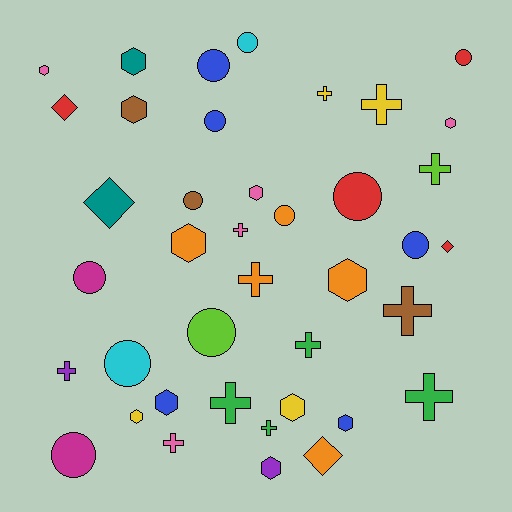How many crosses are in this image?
There are 12 crosses.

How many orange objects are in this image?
There are 5 orange objects.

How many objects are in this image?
There are 40 objects.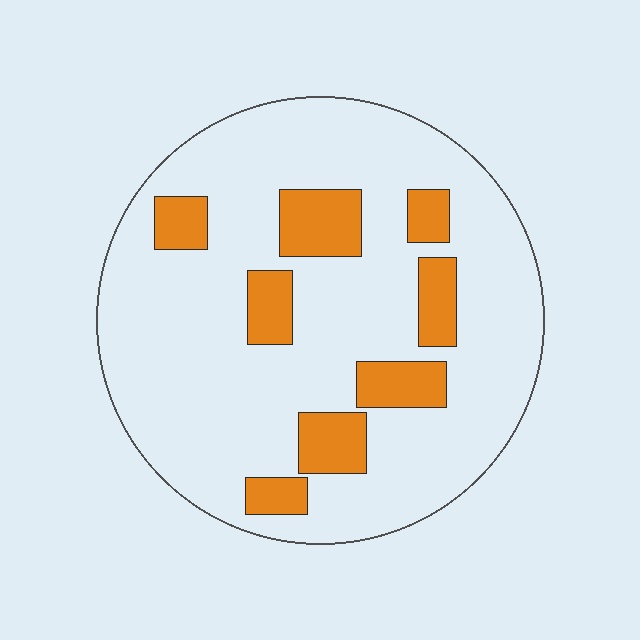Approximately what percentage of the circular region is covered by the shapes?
Approximately 20%.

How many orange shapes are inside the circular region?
8.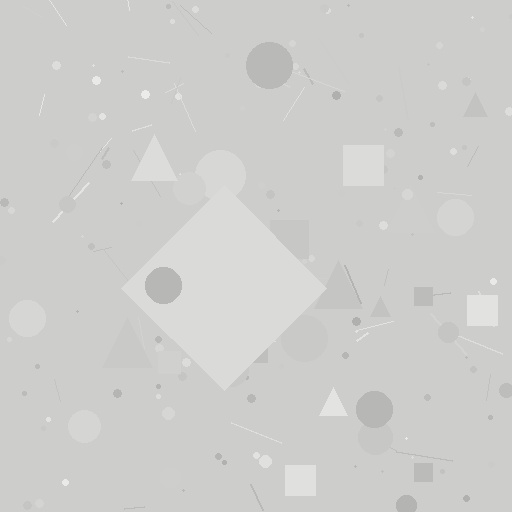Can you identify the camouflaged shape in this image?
The camouflaged shape is a diamond.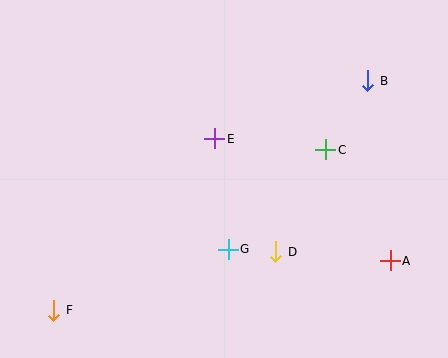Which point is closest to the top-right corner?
Point B is closest to the top-right corner.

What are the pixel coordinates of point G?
Point G is at (228, 249).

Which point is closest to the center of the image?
Point E at (215, 139) is closest to the center.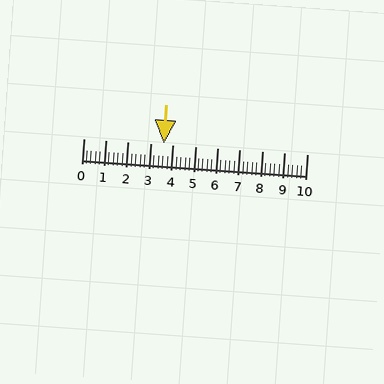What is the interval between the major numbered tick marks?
The major tick marks are spaced 1 units apart.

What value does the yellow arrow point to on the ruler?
The yellow arrow points to approximately 3.6.